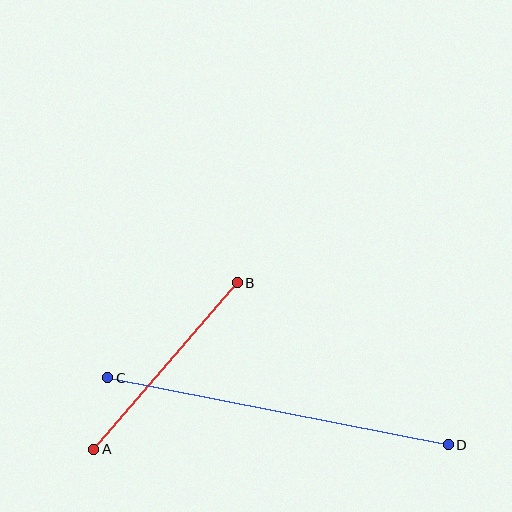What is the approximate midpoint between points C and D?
The midpoint is at approximately (278, 411) pixels.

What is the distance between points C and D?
The distance is approximately 347 pixels.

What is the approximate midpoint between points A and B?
The midpoint is at approximately (166, 366) pixels.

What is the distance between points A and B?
The distance is approximately 220 pixels.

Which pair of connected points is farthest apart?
Points C and D are farthest apart.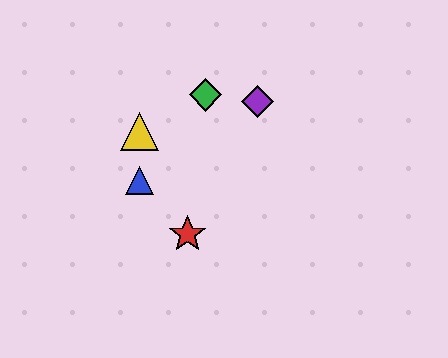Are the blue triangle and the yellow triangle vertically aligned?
Yes, both are at x≈139.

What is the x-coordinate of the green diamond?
The green diamond is at x≈205.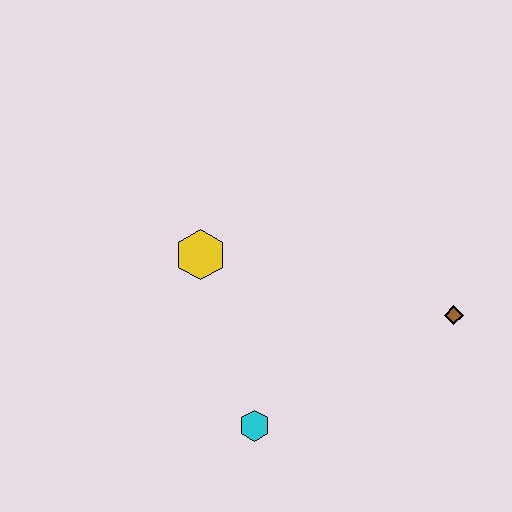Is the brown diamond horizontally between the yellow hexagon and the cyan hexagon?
No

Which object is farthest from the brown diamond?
The yellow hexagon is farthest from the brown diamond.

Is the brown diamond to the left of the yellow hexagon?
No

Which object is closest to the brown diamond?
The cyan hexagon is closest to the brown diamond.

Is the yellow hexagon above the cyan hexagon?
Yes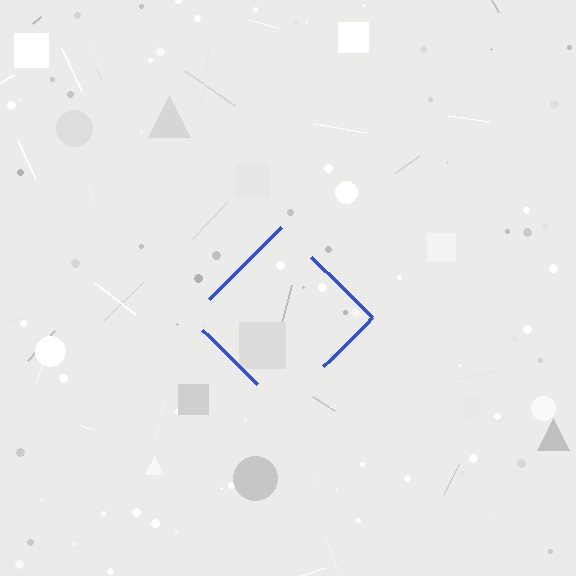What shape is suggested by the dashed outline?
The dashed outline suggests a diamond.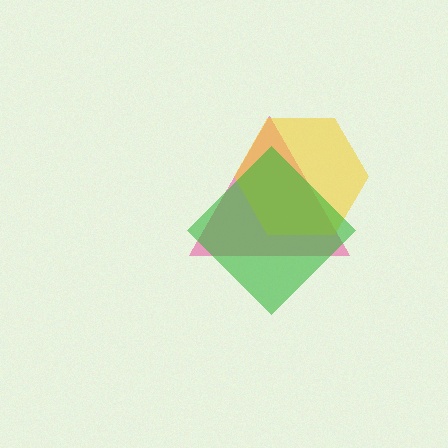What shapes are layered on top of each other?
The layered shapes are: a pink triangle, a yellow hexagon, a green diamond.